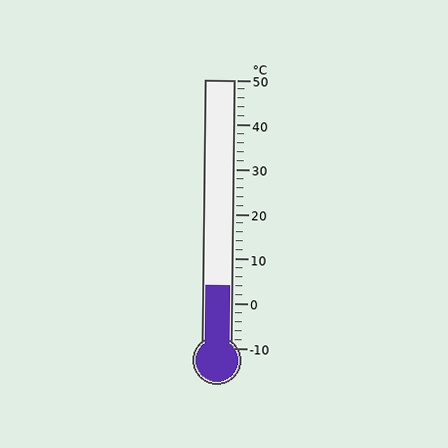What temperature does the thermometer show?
The thermometer shows approximately 4°C.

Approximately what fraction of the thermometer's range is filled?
The thermometer is filled to approximately 25% of its range.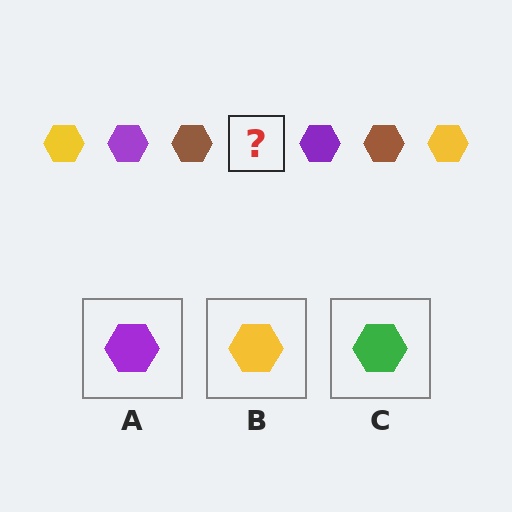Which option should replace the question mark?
Option B.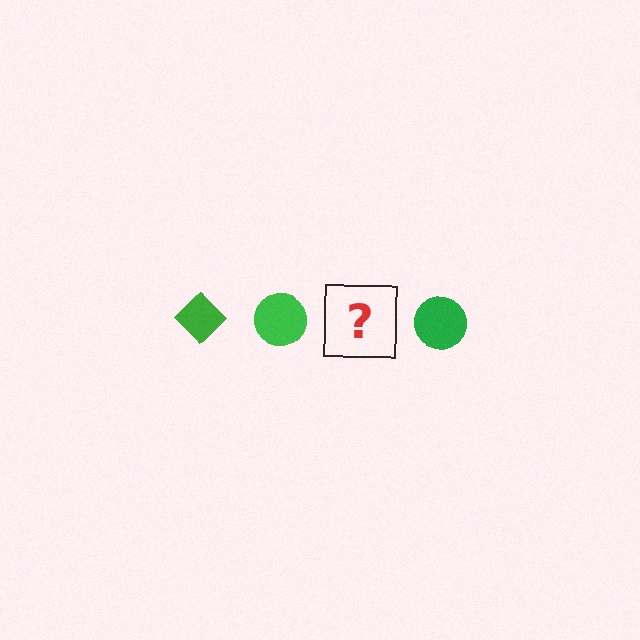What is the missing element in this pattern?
The missing element is a green diamond.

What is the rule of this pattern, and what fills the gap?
The rule is that the pattern cycles through diamond, circle shapes in green. The gap should be filled with a green diamond.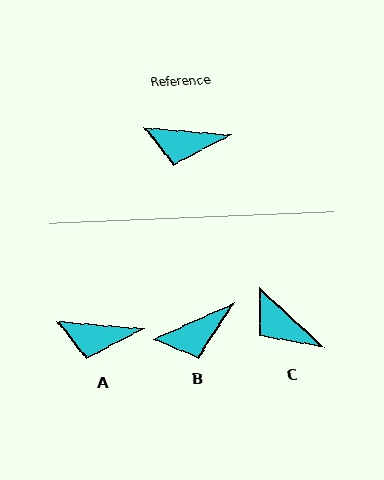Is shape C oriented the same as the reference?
No, it is off by about 38 degrees.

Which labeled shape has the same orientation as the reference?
A.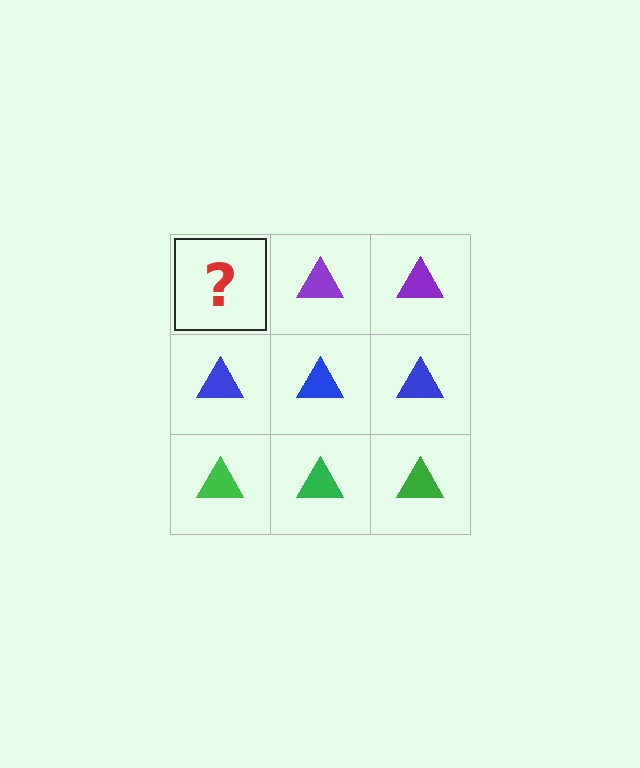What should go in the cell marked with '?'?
The missing cell should contain a purple triangle.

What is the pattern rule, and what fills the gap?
The rule is that each row has a consistent color. The gap should be filled with a purple triangle.